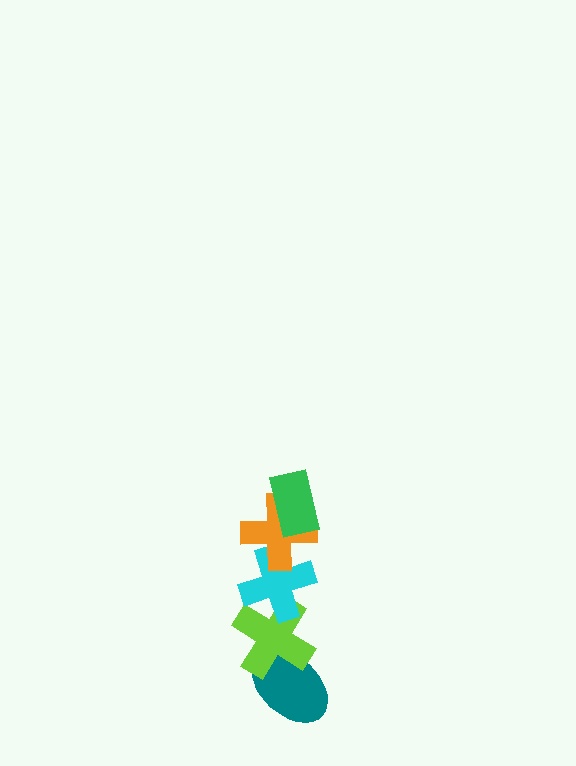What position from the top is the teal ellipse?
The teal ellipse is 5th from the top.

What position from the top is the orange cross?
The orange cross is 2nd from the top.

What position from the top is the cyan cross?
The cyan cross is 3rd from the top.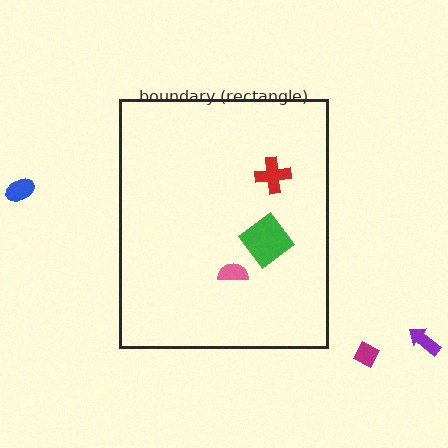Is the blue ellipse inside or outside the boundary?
Outside.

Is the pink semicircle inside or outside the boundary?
Inside.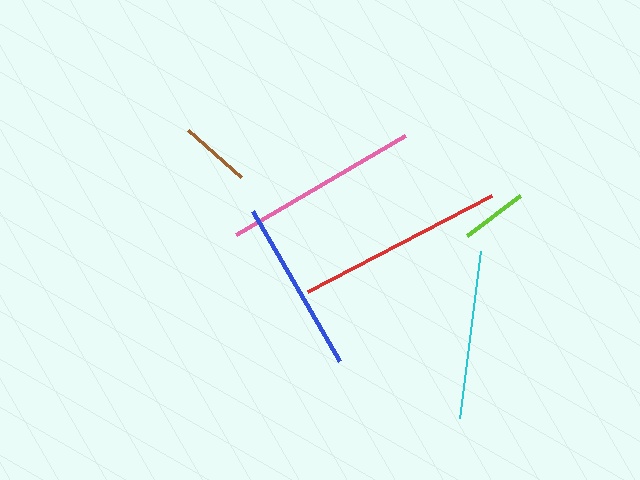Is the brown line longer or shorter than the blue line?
The blue line is longer than the brown line.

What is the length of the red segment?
The red segment is approximately 207 pixels long.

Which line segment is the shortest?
The lime line is the shortest at approximately 67 pixels.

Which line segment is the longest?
The red line is the longest at approximately 207 pixels.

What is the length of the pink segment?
The pink segment is approximately 196 pixels long.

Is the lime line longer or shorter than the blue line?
The blue line is longer than the lime line.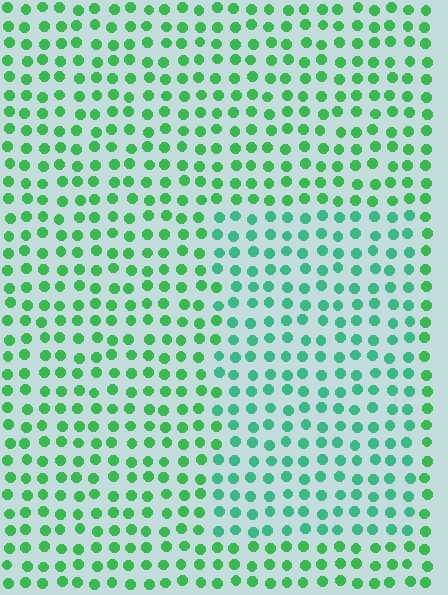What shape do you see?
I see a rectangle.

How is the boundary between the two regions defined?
The boundary is defined purely by a slight shift in hue (about 26 degrees). Spacing, size, and orientation are identical on both sides.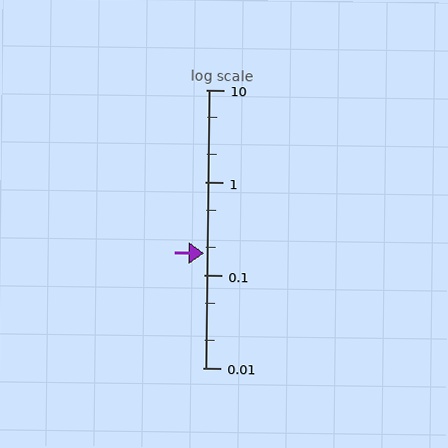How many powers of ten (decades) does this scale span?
The scale spans 3 decades, from 0.01 to 10.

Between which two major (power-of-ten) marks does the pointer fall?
The pointer is between 0.1 and 1.